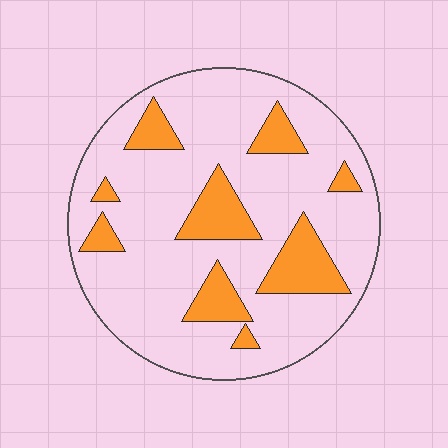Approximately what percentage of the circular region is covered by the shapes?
Approximately 20%.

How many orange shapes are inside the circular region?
9.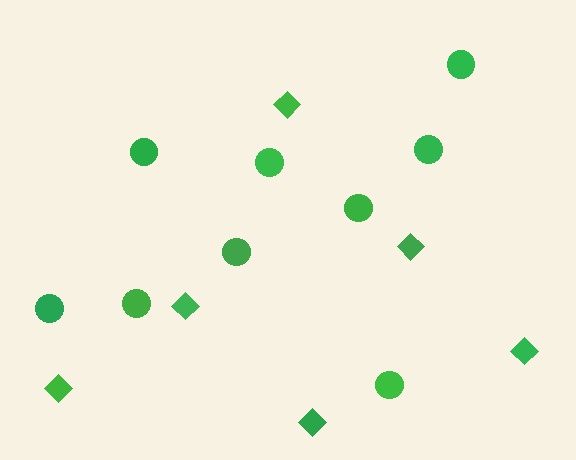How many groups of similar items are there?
There are 2 groups: one group of diamonds (6) and one group of circles (9).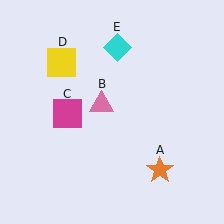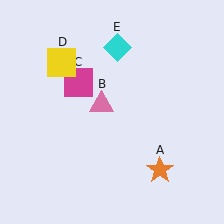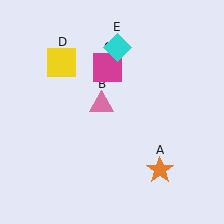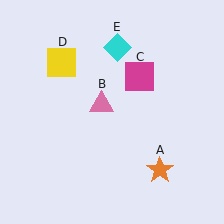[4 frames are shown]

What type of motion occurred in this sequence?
The magenta square (object C) rotated clockwise around the center of the scene.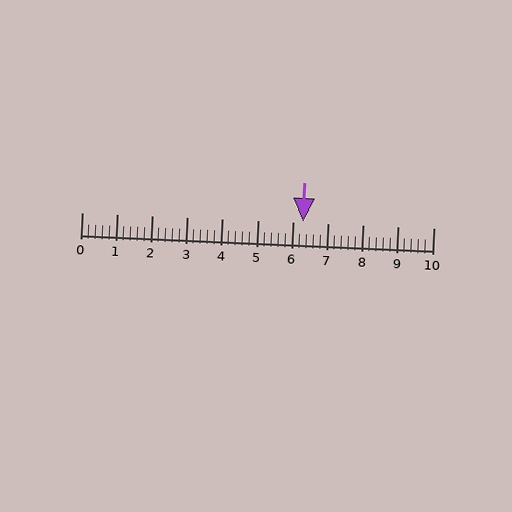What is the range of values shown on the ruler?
The ruler shows values from 0 to 10.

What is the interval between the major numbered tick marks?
The major tick marks are spaced 1 units apart.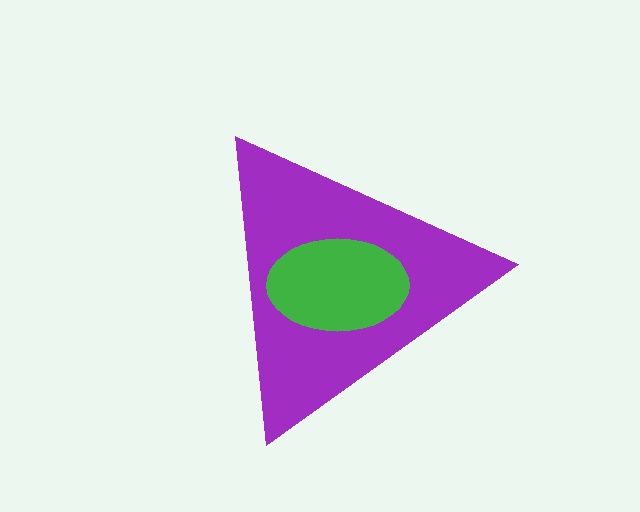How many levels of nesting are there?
2.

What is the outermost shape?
The purple triangle.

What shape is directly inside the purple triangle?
The green ellipse.